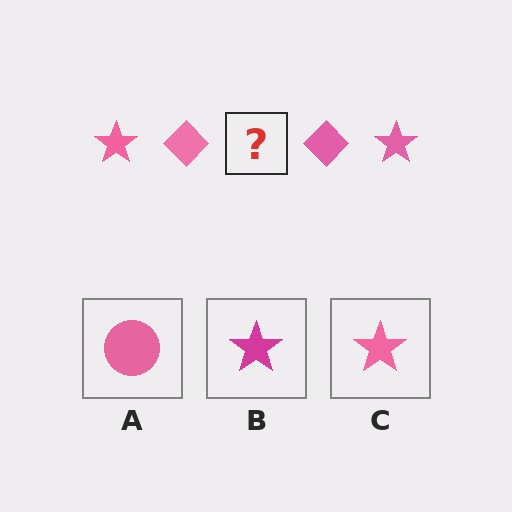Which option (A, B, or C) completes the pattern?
C.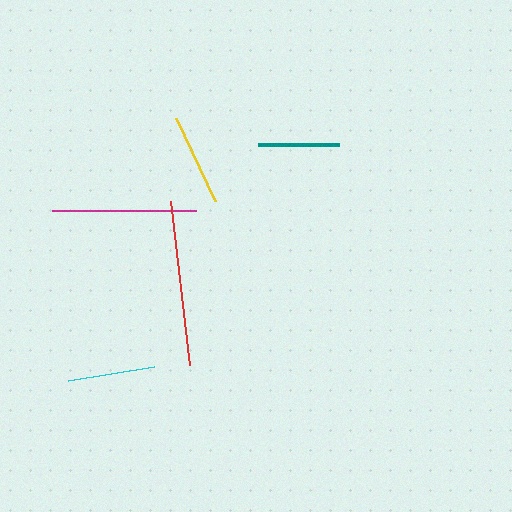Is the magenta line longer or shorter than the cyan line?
The magenta line is longer than the cyan line.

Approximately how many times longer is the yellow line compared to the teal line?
The yellow line is approximately 1.1 times the length of the teal line.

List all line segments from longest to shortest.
From longest to shortest: red, magenta, yellow, cyan, teal.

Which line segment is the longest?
The red line is the longest at approximately 165 pixels.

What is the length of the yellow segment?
The yellow segment is approximately 92 pixels long.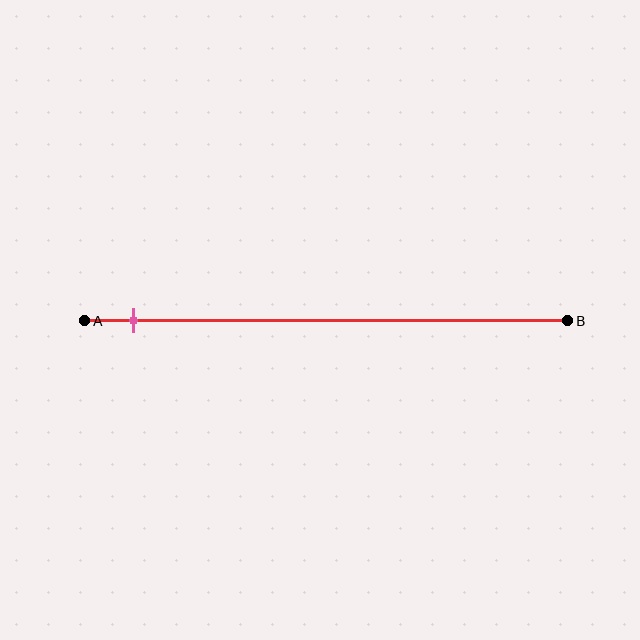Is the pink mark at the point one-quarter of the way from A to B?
No, the mark is at about 10% from A, not at the 25% one-quarter point.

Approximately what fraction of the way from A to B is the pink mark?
The pink mark is approximately 10% of the way from A to B.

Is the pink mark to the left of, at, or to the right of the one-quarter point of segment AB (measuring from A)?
The pink mark is to the left of the one-quarter point of segment AB.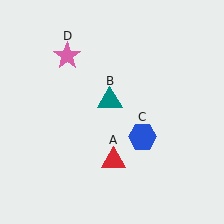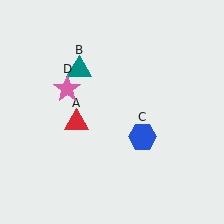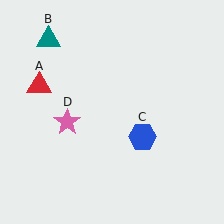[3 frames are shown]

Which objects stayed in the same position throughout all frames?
Blue hexagon (object C) remained stationary.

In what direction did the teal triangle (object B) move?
The teal triangle (object B) moved up and to the left.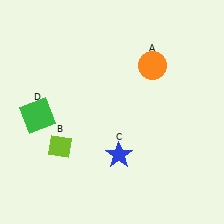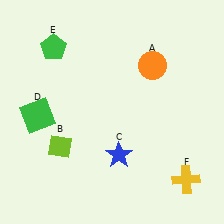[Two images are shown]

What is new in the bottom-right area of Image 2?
A yellow cross (F) was added in the bottom-right area of Image 2.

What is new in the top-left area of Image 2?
A green pentagon (E) was added in the top-left area of Image 2.